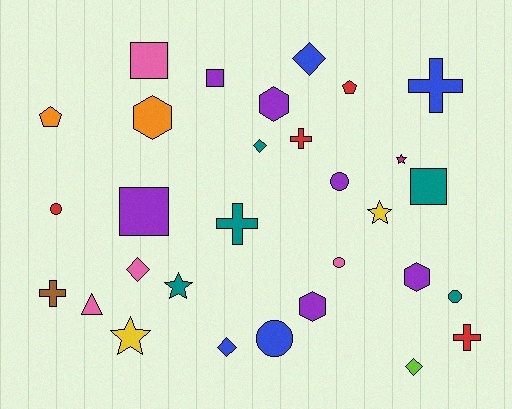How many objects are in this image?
There are 30 objects.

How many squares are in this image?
There are 4 squares.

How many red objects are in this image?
There are 4 red objects.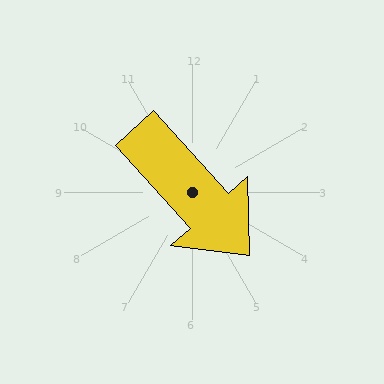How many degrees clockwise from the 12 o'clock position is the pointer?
Approximately 138 degrees.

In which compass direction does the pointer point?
Southeast.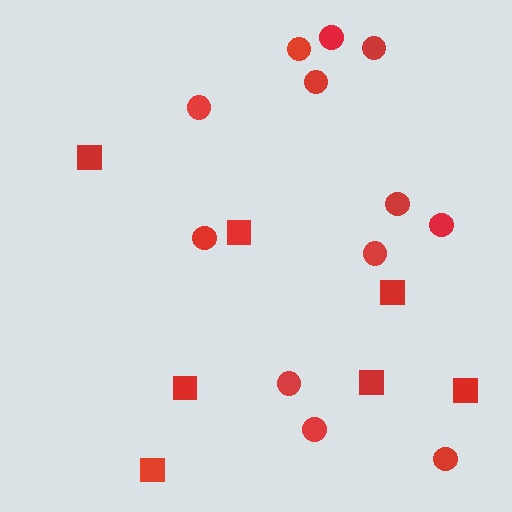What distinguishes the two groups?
There are 2 groups: one group of circles (12) and one group of squares (7).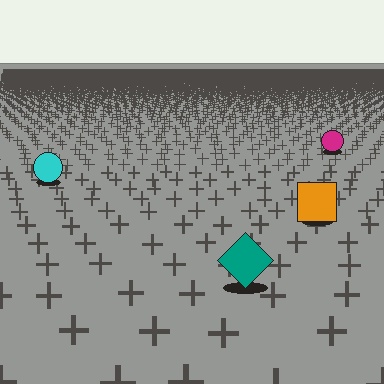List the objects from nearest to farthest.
From nearest to farthest: the teal diamond, the orange square, the cyan circle, the magenta circle.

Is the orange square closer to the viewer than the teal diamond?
No. The teal diamond is closer — you can tell from the texture gradient: the ground texture is coarser near it.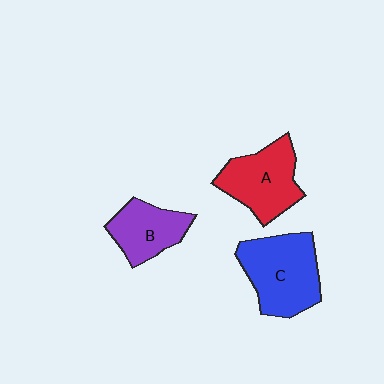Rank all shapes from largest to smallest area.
From largest to smallest: C (blue), A (red), B (purple).